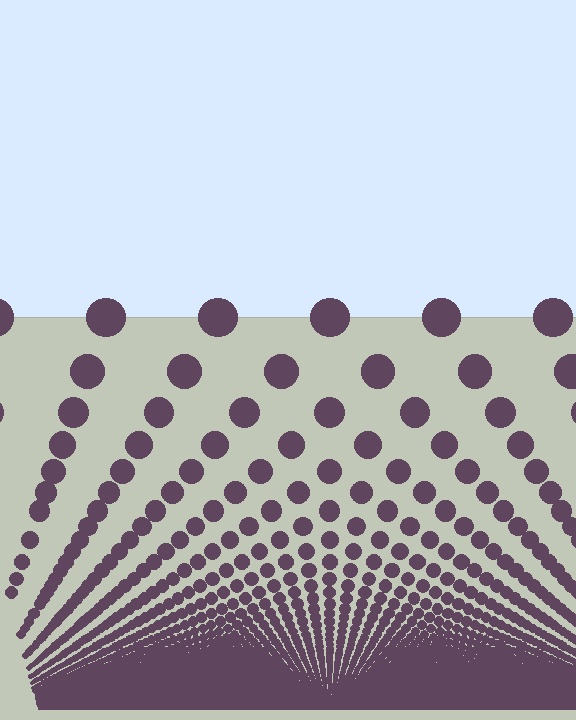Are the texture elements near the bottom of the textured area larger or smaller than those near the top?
Smaller. The gradient is inverted — elements near the bottom are smaller and denser.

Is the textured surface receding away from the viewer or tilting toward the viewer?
The surface appears to tilt toward the viewer. Texture elements get larger and sparser toward the top.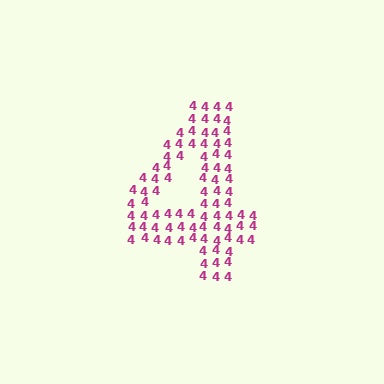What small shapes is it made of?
It is made of small digit 4's.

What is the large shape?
The large shape is the digit 4.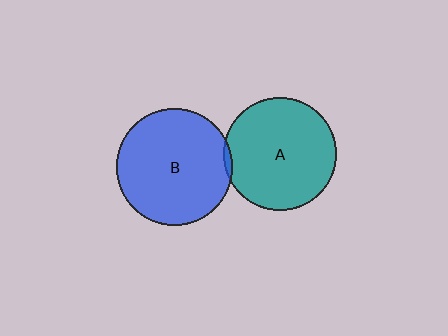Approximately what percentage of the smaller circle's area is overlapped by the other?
Approximately 5%.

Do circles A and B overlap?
Yes.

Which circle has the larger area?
Circle B (blue).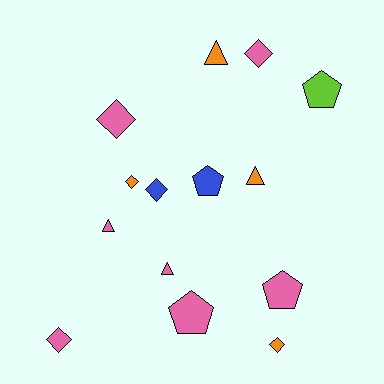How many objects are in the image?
There are 14 objects.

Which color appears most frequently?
Pink, with 7 objects.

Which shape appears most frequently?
Diamond, with 6 objects.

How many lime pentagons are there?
There is 1 lime pentagon.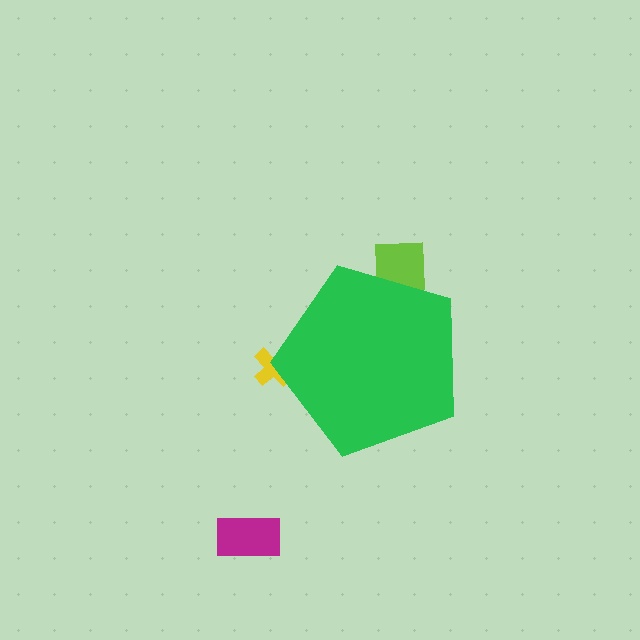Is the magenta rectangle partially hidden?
No, the magenta rectangle is fully visible.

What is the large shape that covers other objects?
A green pentagon.